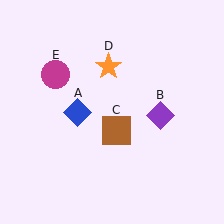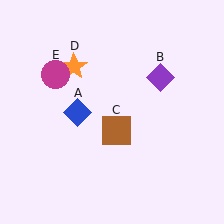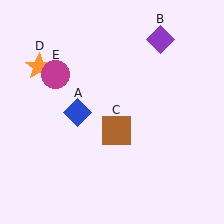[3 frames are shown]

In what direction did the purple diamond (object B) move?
The purple diamond (object B) moved up.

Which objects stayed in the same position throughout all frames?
Blue diamond (object A) and brown square (object C) and magenta circle (object E) remained stationary.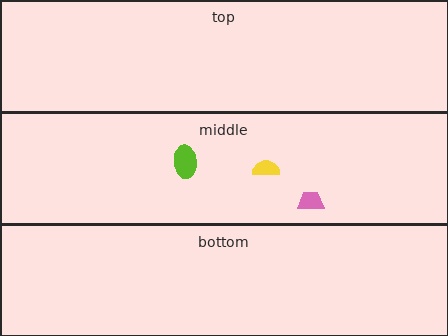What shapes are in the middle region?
The pink trapezoid, the yellow semicircle, the lime ellipse.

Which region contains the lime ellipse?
The middle region.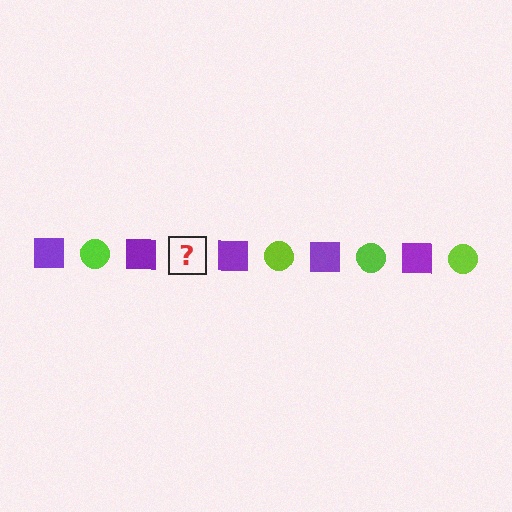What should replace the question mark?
The question mark should be replaced with a lime circle.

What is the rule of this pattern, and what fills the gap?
The rule is that the pattern alternates between purple square and lime circle. The gap should be filled with a lime circle.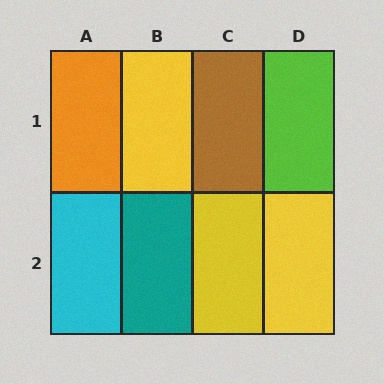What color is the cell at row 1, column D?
Lime.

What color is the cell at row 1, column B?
Yellow.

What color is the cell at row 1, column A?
Orange.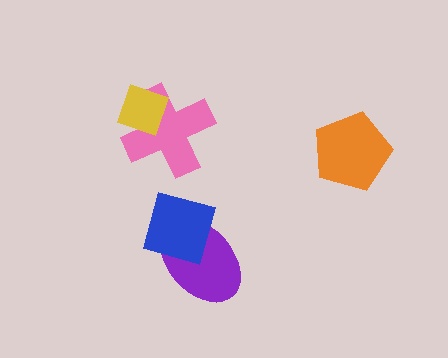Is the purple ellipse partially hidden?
Yes, it is partially covered by another shape.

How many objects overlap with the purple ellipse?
1 object overlaps with the purple ellipse.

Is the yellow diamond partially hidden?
No, no other shape covers it.